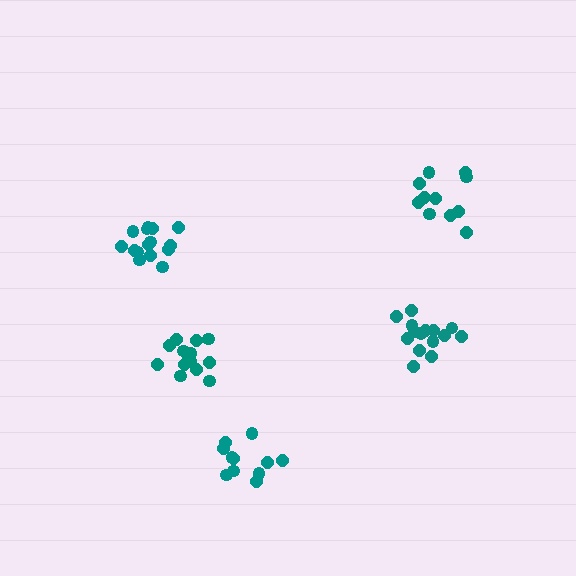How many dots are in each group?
Group 1: 15 dots, Group 2: 15 dots, Group 3: 14 dots, Group 4: 11 dots, Group 5: 11 dots (66 total).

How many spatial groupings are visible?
There are 5 spatial groupings.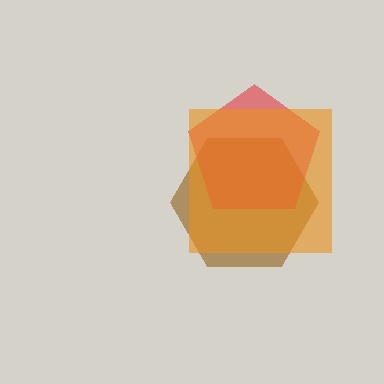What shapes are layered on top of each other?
The layered shapes are: a brown hexagon, a red pentagon, an orange square.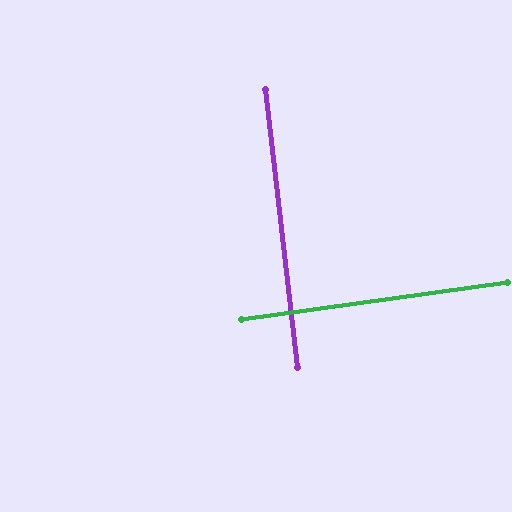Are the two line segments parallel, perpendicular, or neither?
Perpendicular — they meet at approximately 89°.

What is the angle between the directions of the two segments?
Approximately 89 degrees.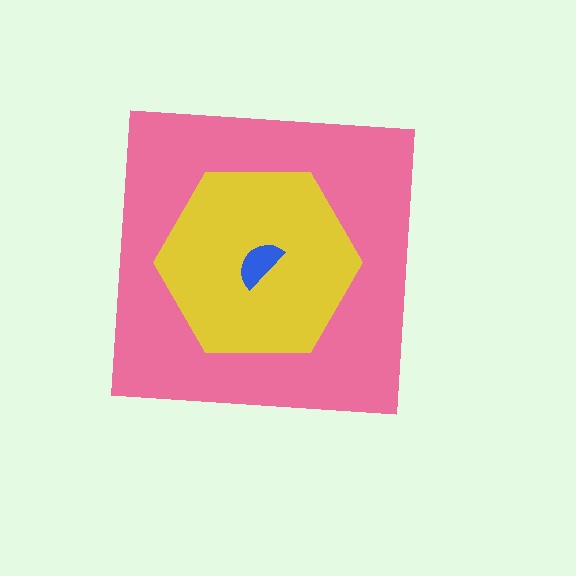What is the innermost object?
The blue semicircle.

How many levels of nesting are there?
3.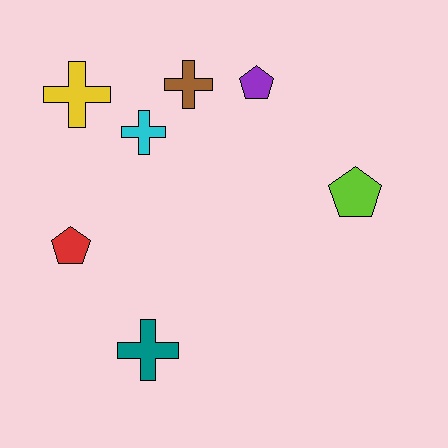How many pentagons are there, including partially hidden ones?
There are 3 pentagons.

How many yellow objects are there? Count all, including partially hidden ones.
There is 1 yellow object.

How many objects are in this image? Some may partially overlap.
There are 7 objects.